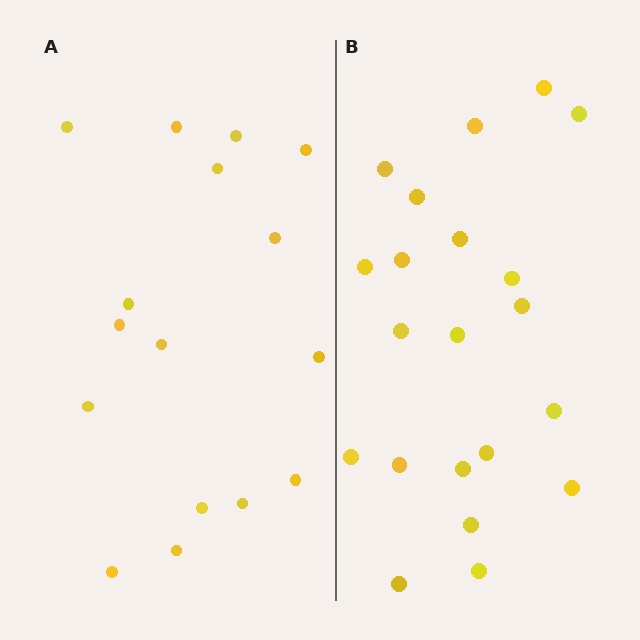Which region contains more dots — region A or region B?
Region B (the right region) has more dots.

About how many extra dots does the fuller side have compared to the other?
Region B has about 5 more dots than region A.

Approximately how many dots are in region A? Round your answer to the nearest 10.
About 20 dots. (The exact count is 16, which rounds to 20.)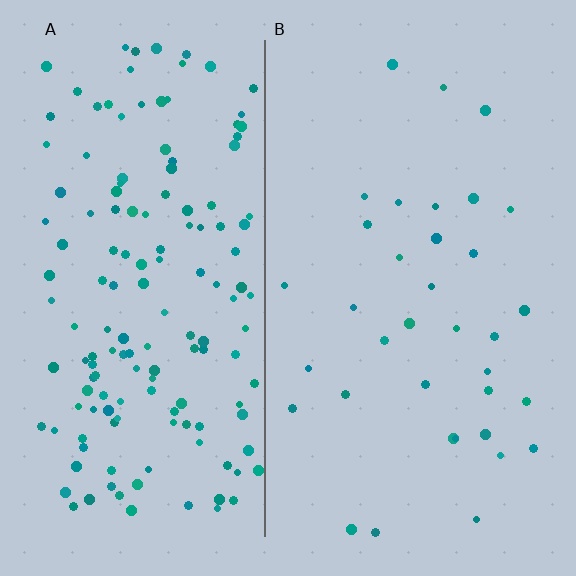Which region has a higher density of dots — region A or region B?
A (the left).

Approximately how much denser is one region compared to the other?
Approximately 4.3× — region A over region B.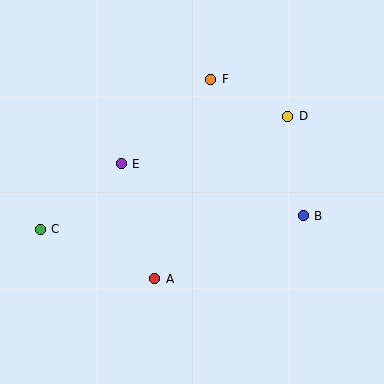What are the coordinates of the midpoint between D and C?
The midpoint between D and C is at (164, 173).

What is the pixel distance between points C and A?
The distance between C and A is 125 pixels.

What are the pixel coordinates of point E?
Point E is at (121, 164).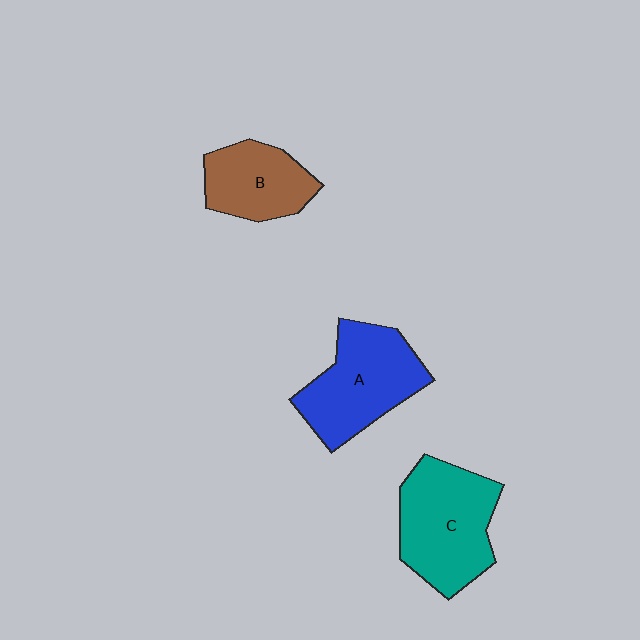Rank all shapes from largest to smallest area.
From largest to smallest: C (teal), A (blue), B (brown).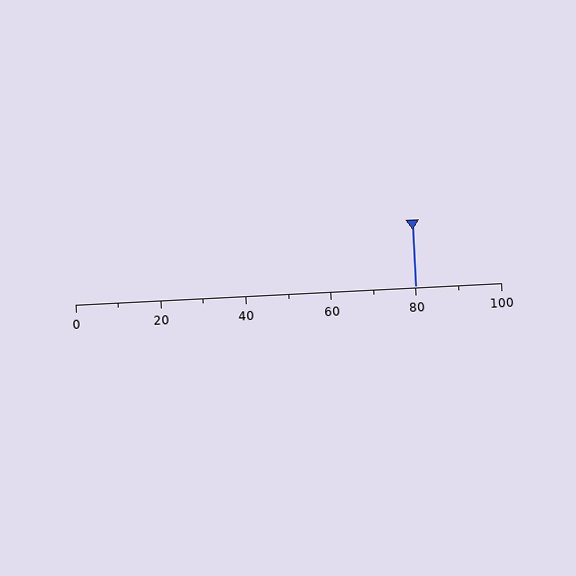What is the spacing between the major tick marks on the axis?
The major ticks are spaced 20 apart.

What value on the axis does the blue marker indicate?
The marker indicates approximately 80.